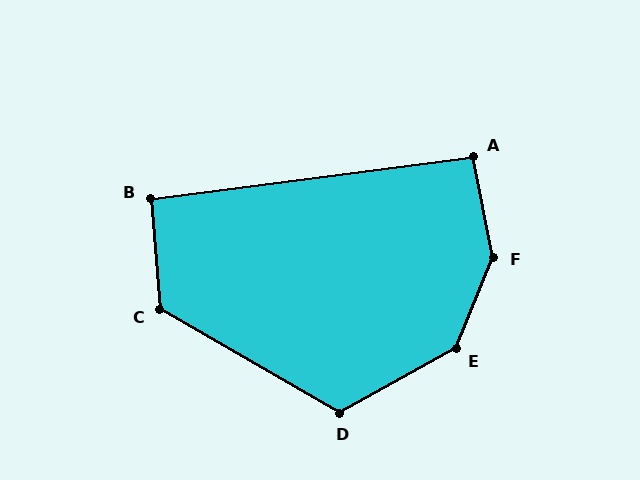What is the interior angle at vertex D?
Approximately 121 degrees (obtuse).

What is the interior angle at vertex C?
Approximately 125 degrees (obtuse).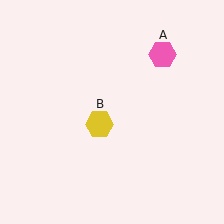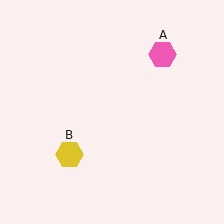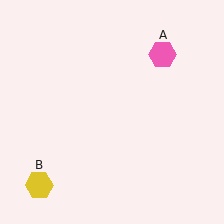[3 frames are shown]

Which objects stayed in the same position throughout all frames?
Pink hexagon (object A) remained stationary.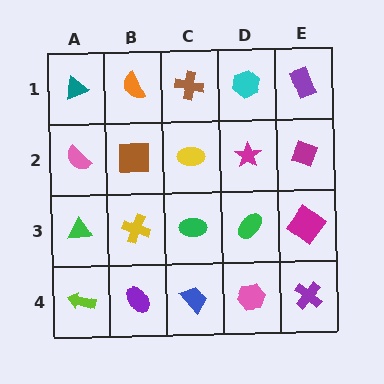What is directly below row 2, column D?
A green ellipse.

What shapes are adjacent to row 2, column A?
A teal triangle (row 1, column A), a green triangle (row 3, column A), a brown square (row 2, column B).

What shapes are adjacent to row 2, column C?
A brown cross (row 1, column C), a green ellipse (row 3, column C), a brown square (row 2, column B), a magenta star (row 2, column D).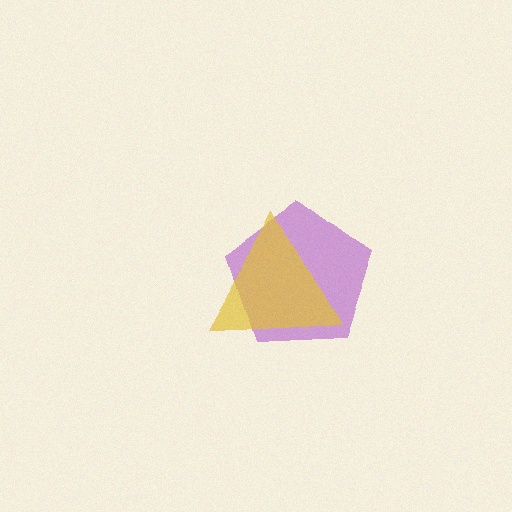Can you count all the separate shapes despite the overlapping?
Yes, there are 2 separate shapes.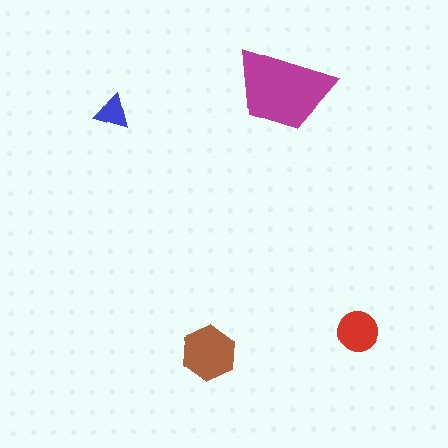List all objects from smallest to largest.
The blue triangle, the red circle, the brown hexagon, the magenta trapezoid.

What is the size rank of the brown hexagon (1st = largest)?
2nd.